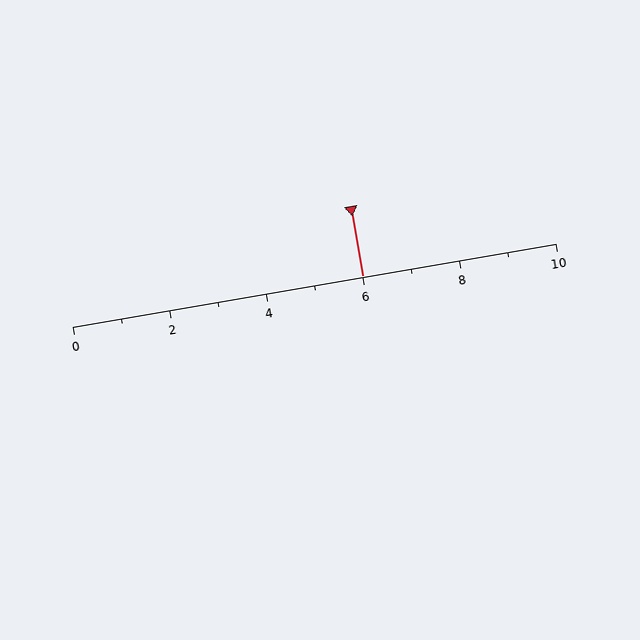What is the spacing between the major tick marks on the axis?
The major ticks are spaced 2 apart.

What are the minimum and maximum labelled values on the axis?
The axis runs from 0 to 10.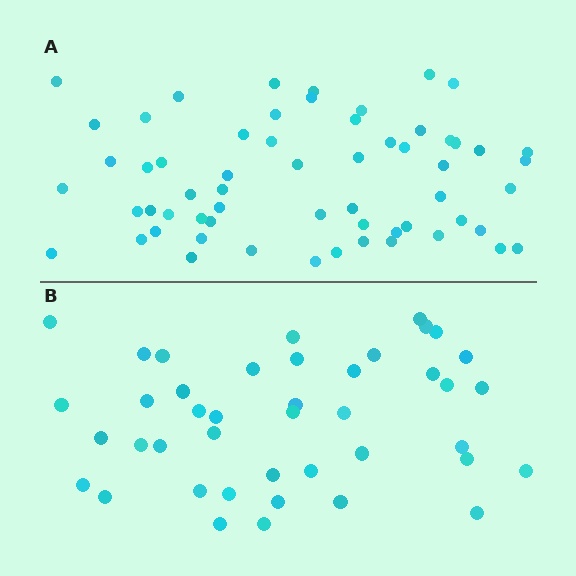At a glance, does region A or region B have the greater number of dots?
Region A (the top region) has more dots.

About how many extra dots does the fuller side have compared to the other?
Region A has approximately 20 more dots than region B.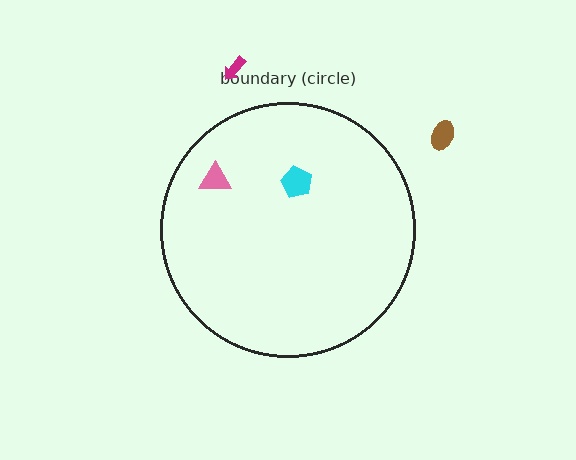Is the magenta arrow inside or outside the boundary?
Outside.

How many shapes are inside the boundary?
2 inside, 2 outside.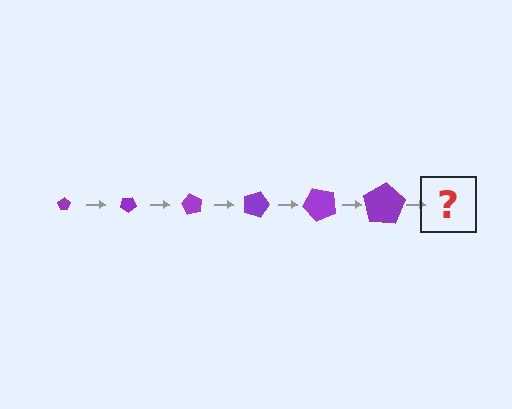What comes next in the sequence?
The next element should be a pentagon, larger than the previous one and rotated 180 degrees from the start.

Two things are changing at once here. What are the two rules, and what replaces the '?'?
The two rules are that the pentagon grows larger each step and it rotates 30 degrees each step. The '?' should be a pentagon, larger than the previous one and rotated 180 degrees from the start.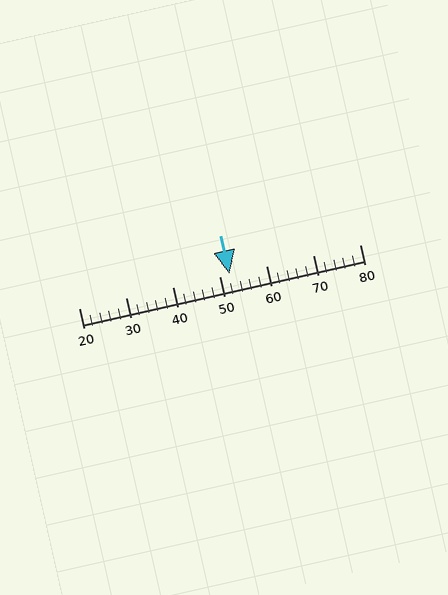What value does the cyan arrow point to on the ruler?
The cyan arrow points to approximately 52.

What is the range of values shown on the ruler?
The ruler shows values from 20 to 80.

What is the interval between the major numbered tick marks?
The major tick marks are spaced 10 units apart.